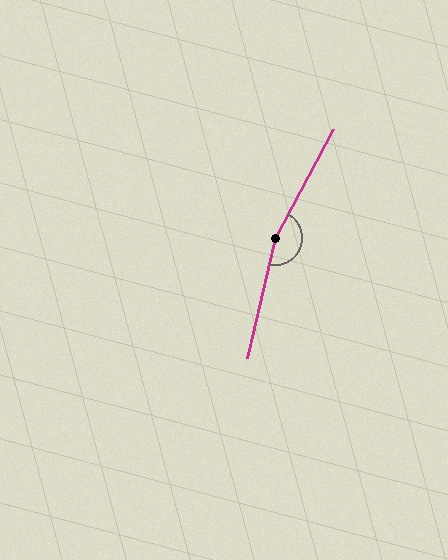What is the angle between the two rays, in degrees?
Approximately 165 degrees.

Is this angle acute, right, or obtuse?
It is obtuse.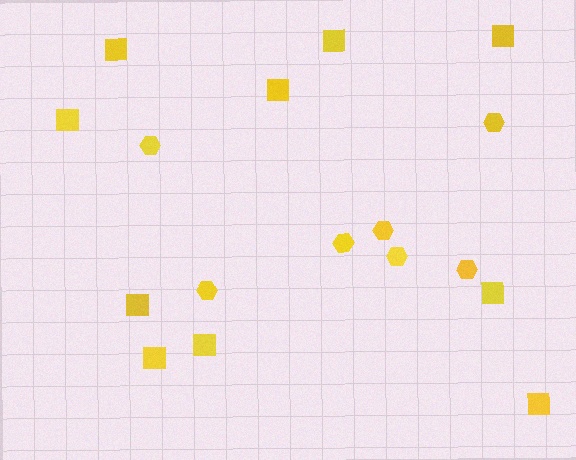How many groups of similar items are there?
There are 2 groups: one group of hexagons (7) and one group of squares (10).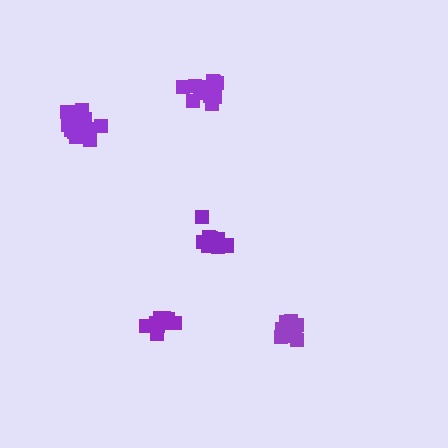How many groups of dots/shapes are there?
There are 5 groups.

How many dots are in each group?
Group 1: 11 dots, Group 2: 14 dots, Group 3: 11 dots, Group 4: 16 dots, Group 5: 16 dots (68 total).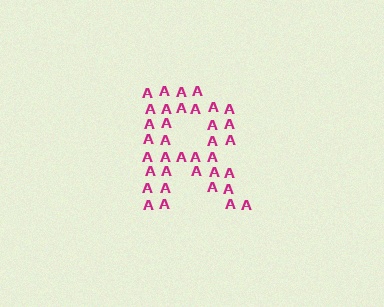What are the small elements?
The small elements are letter A's.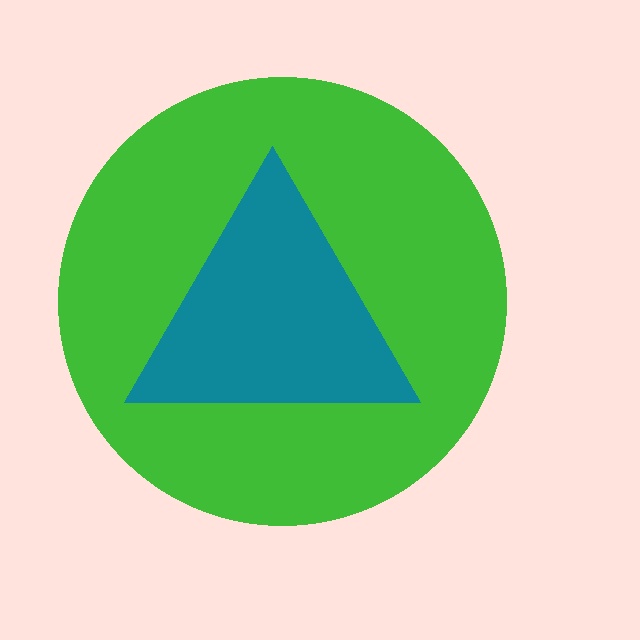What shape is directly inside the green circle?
The teal triangle.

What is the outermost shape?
The green circle.